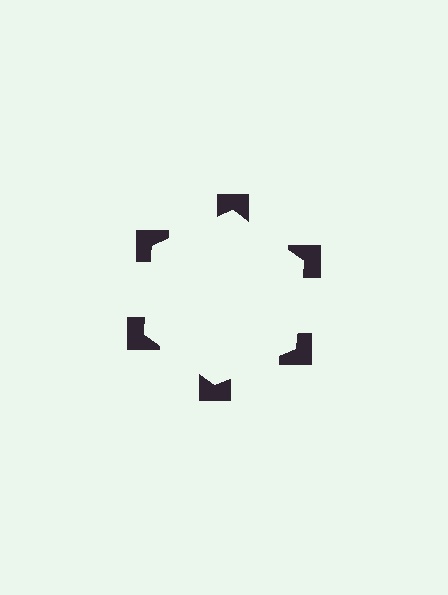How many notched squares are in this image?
There are 6 — one at each vertex of the illusory hexagon.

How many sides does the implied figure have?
6 sides.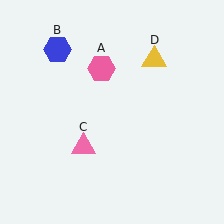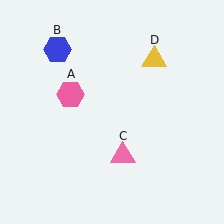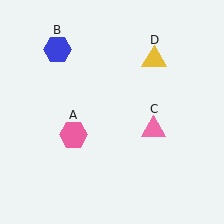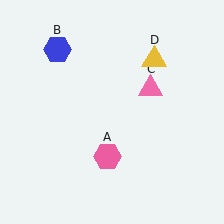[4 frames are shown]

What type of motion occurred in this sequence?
The pink hexagon (object A), pink triangle (object C) rotated counterclockwise around the center of the scene.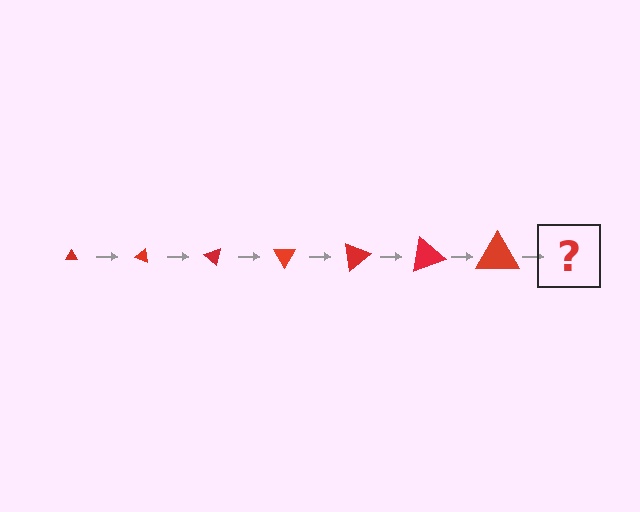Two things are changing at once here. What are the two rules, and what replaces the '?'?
The two rules are that the triangle grows larger each step and it rotates 20 degrees each step. The '?' should be a triangle, larger than the previous one and rotated 140 degrees from the start.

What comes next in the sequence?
The next element should be a triangle, larger than the previous one and rotated 140 degrees from the start.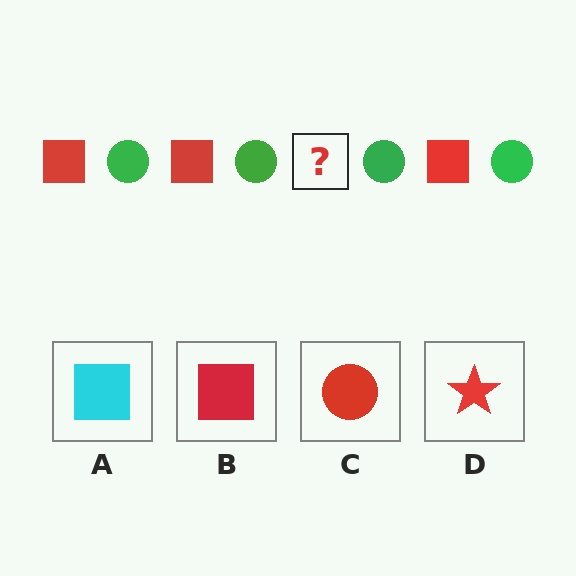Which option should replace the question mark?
Option B.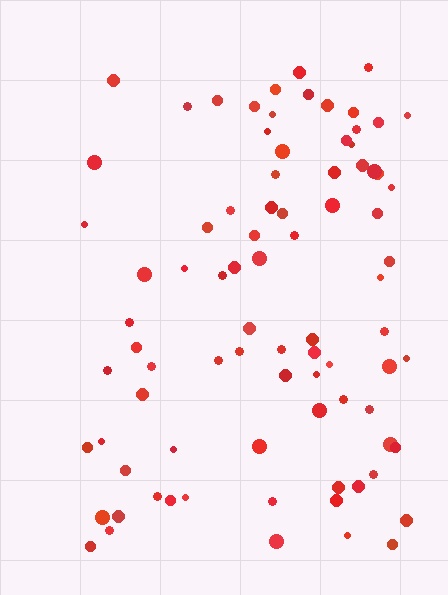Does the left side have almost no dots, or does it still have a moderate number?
Still a moderate number, just noticeably fewer than the right.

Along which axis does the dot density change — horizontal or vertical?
Horizontal.